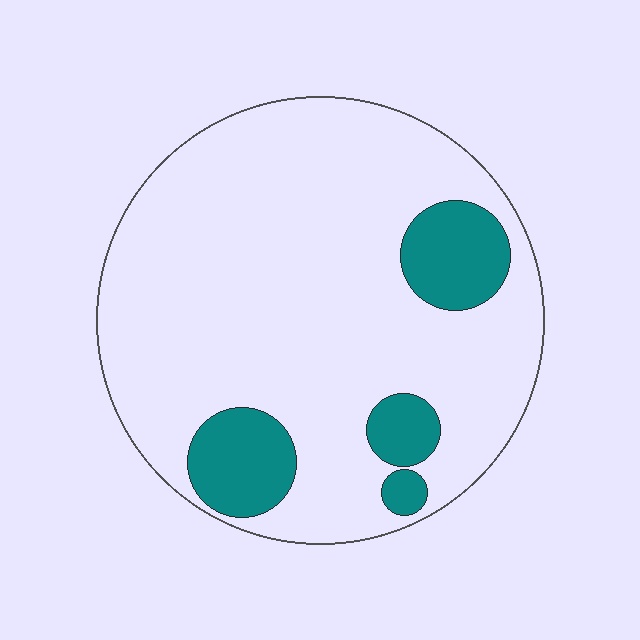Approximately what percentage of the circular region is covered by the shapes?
Approximately 15%.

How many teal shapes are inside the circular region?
4.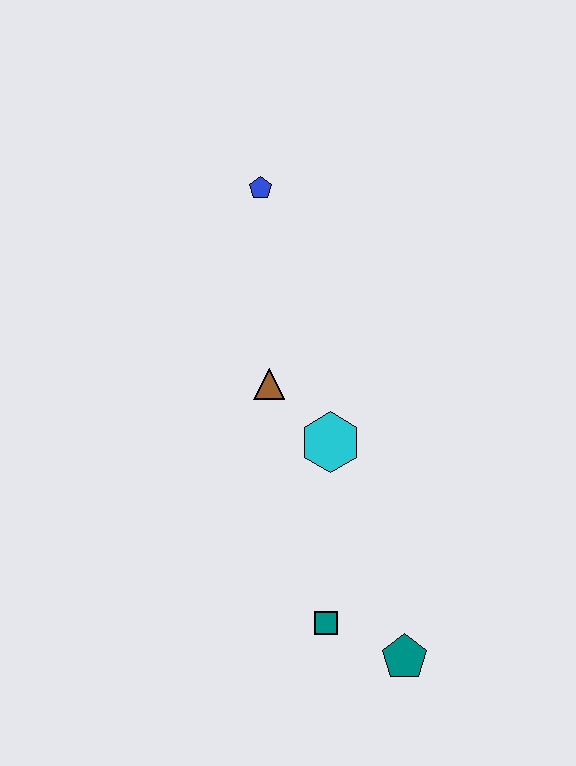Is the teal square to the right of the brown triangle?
Yes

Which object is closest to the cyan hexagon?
The brown triangle is closest to the cyan hexagon.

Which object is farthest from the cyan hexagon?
The blue pentagon is farthest from the cyan hexagon.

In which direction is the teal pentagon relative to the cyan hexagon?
The teal pentagon is below the cyan hexagon.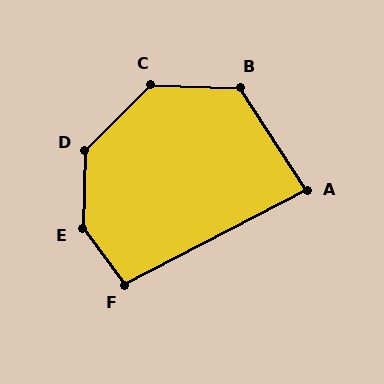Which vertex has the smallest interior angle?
A, at approximately 85 degrees.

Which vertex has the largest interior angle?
E, at approximately 142 degrees.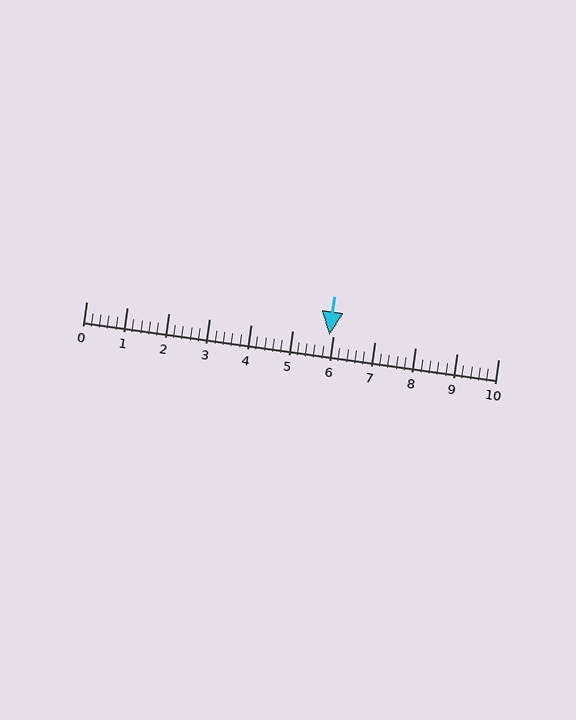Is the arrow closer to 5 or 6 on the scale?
The arrow is closer to 6.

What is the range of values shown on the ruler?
The ruler shows values from 0 to 10.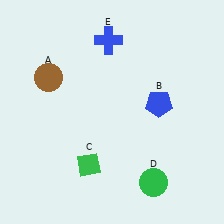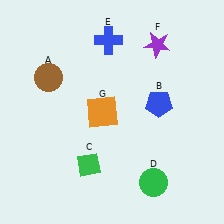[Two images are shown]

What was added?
A purple star (F), an orange square (G) were added in Image 2.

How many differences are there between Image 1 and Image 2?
There are 2 differences between the two images.